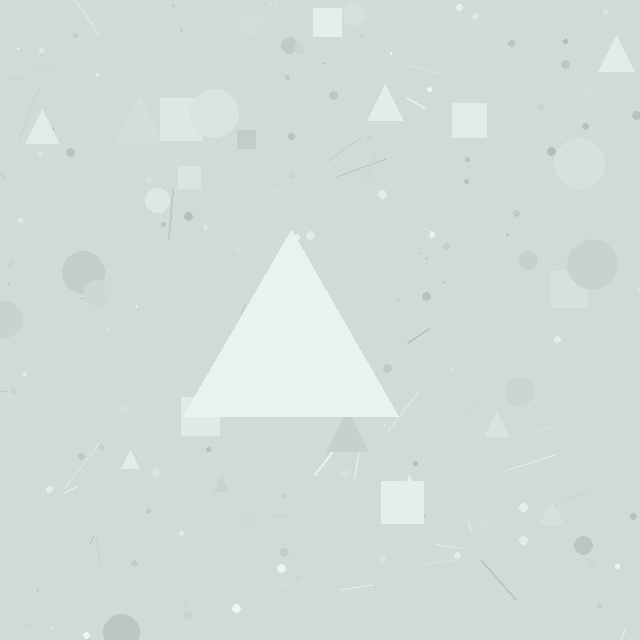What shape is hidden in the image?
A triangle is hidden in the image.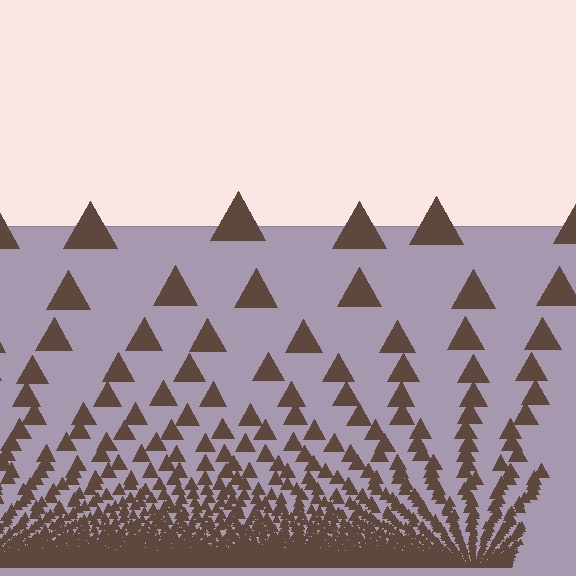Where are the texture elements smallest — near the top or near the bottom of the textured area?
Near the bottom.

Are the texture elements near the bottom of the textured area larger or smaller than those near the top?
Smaller. The gradient is inverted — elements near the bottom are smaller and denser.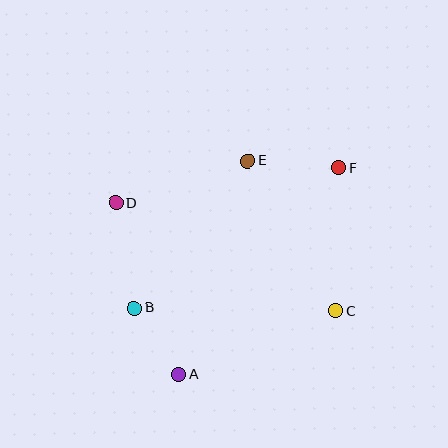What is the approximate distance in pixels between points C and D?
The distance between C and D is approximately 244 pixels.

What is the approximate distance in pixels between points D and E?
The distance between D and E is approximately 138 pixels.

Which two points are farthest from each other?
Points A and F are farthest from each other.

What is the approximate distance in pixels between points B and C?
The distance between B and C is approximately 201 pixels.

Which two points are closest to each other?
Points A and B are closest to each other.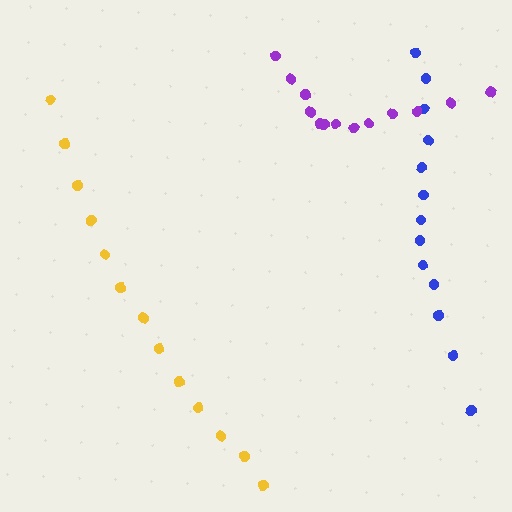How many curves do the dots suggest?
There are 3 distinct paths.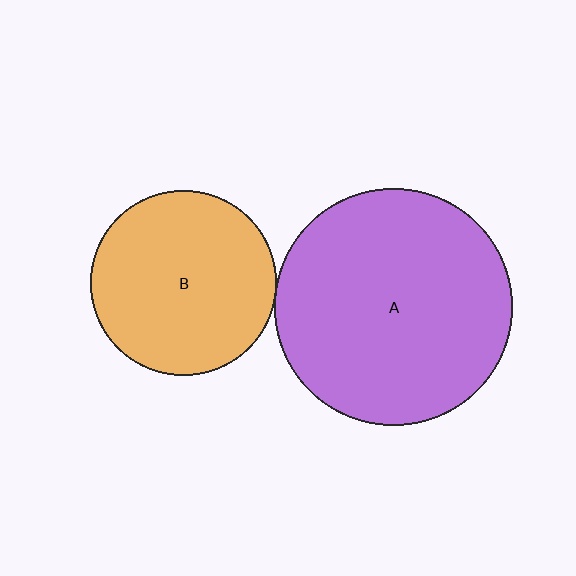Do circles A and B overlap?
Yes.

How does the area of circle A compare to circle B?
Approximately 1.6 times.